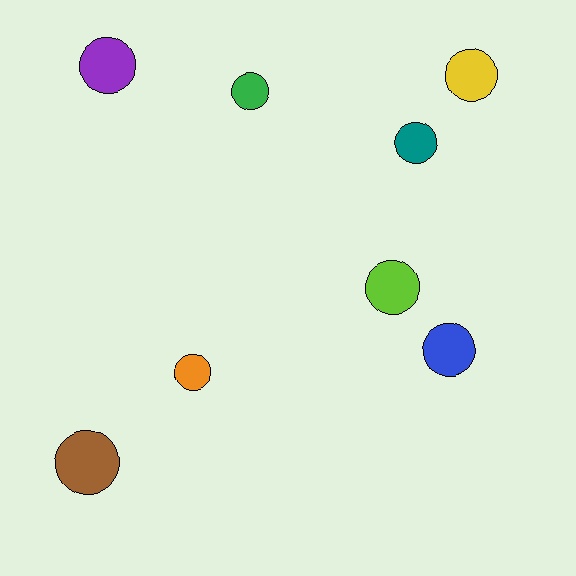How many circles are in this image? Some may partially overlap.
There are 8 circles.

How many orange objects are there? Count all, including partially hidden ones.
There is 1 orange object.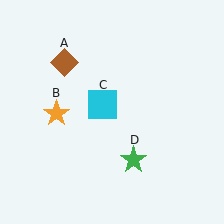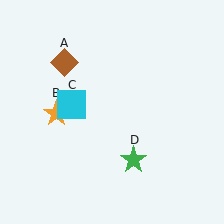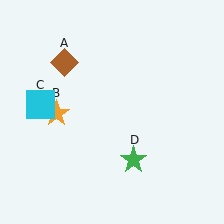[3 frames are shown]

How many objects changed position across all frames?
1 object changed position: cyan square (object C).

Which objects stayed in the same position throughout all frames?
Brown diamond (object A) and orange star (object B) and green star (object D) remained stationary.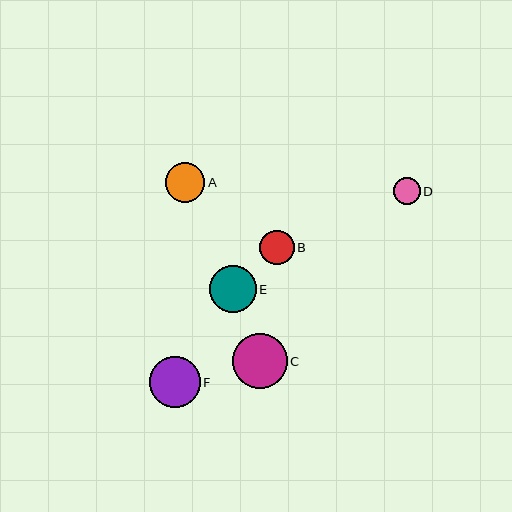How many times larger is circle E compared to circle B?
Circle E is approximately 1.4 times the size of circle B.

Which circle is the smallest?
Circle D is the smallest with a size of approximately 27 pixels.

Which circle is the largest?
Circle C is the largest with a size of approximately 55 pixels.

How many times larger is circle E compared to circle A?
Circle E is approximately 1.2 times the size of circle A.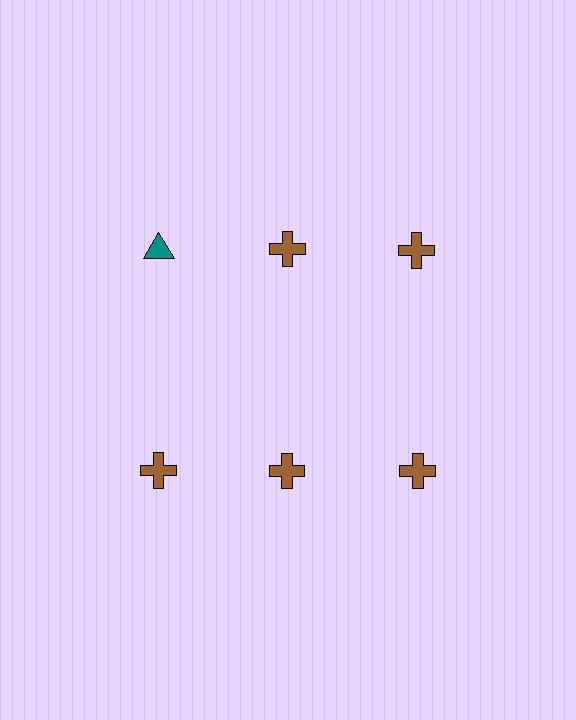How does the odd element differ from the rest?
It differs in both color (teal instead of brown) and shape (triangle instead of cross).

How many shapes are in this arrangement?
There are 6 shapes arranged in a grid pattern.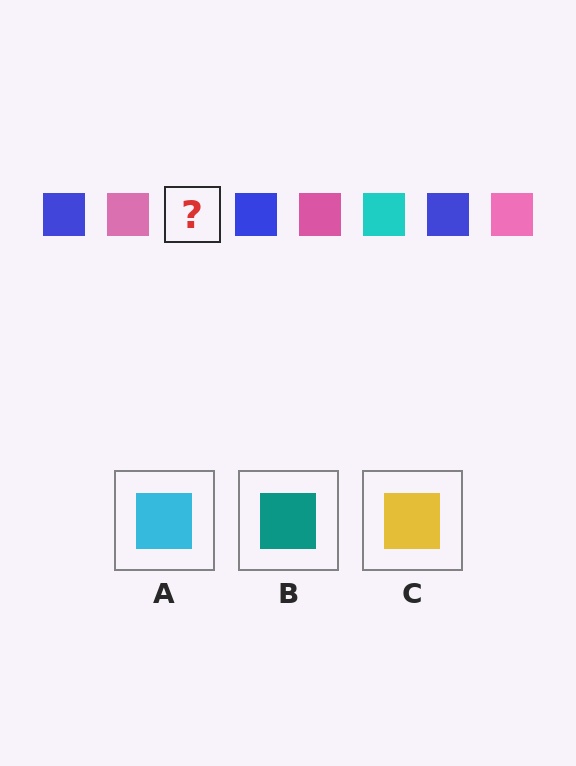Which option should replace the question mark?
Option A.